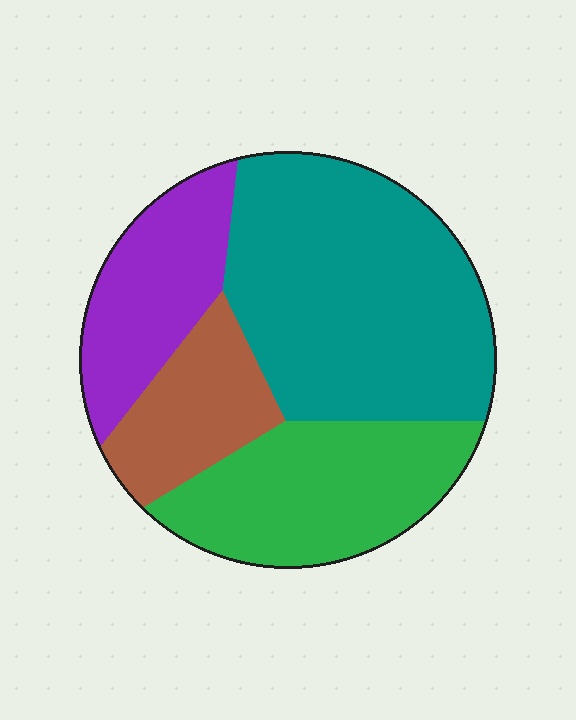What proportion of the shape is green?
Green takes up about one quarter (1/4) of the shape.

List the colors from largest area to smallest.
From largest to smallest: teal, green, purple, brown.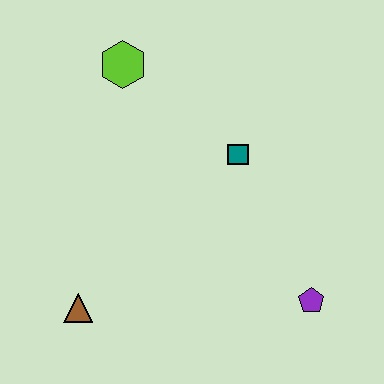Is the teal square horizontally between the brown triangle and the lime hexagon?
No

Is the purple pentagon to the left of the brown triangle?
No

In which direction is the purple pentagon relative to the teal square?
The purple pentagon is below the teal square.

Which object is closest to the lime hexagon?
The teal square is closest to the lime hexagon.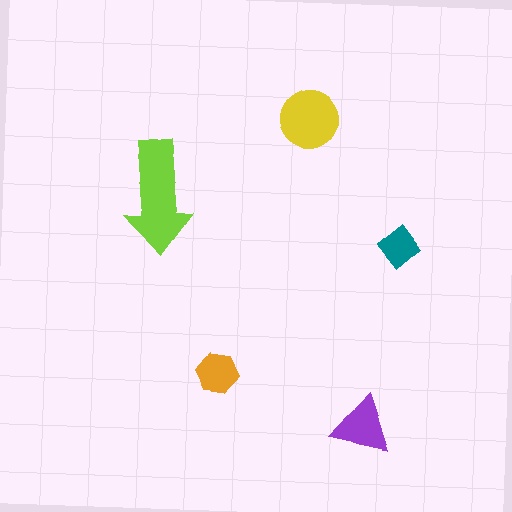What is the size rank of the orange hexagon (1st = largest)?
4th.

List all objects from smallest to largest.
The teal diamond, the orange hexagon, the purple triangle, the yellow circle, the lime arrow.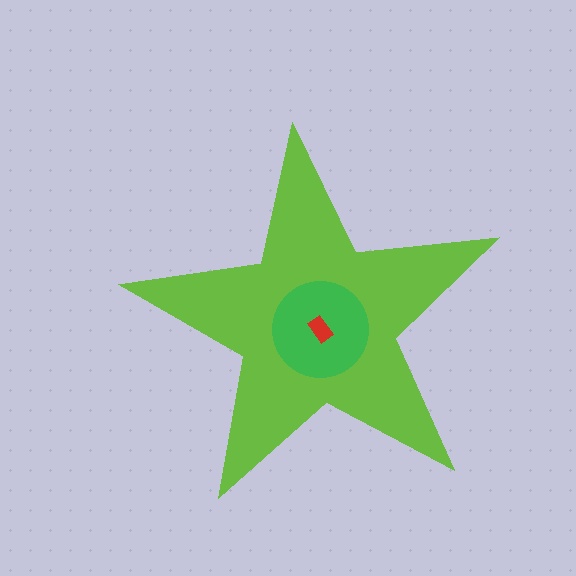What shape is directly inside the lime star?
The green circle.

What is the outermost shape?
The lime star.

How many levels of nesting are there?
3.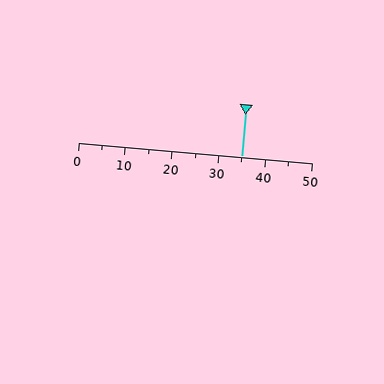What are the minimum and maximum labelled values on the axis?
The axis runs from 0 to 50.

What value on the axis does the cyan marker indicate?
The marker indicates approximately 35.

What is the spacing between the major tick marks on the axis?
The major ticks are spaced 10 apart.